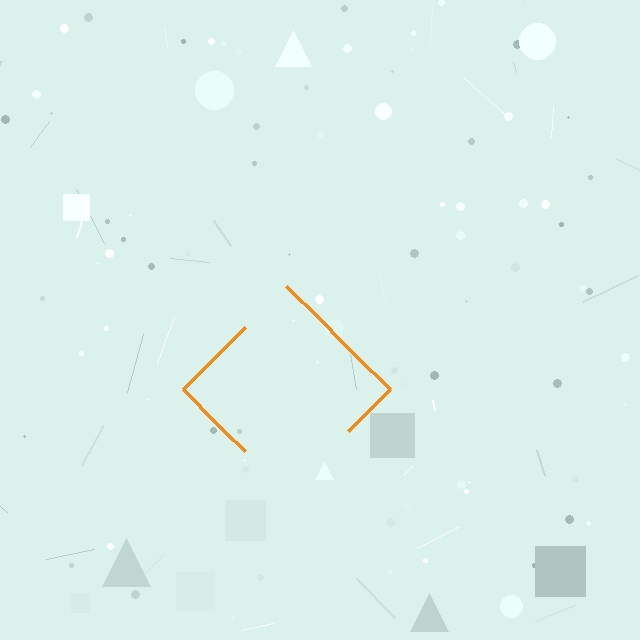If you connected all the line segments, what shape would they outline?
They would outline a diamond.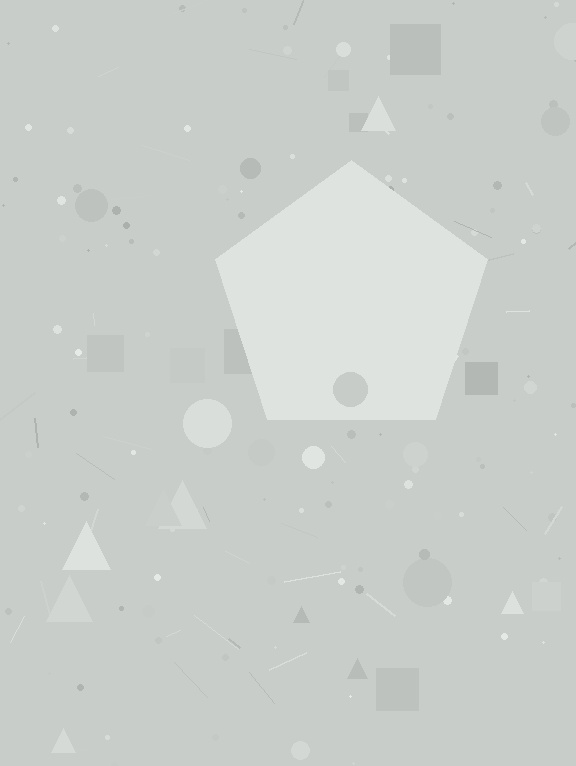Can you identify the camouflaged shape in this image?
The camouflaged shape is a pentagon.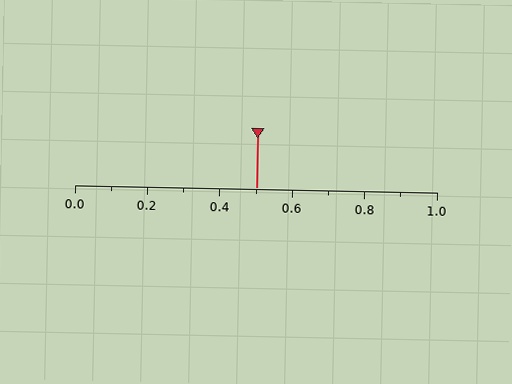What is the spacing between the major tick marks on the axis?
The major ticks are spaced 0.2 apart.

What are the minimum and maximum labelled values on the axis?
The axis runs from 0.0 to 1.0.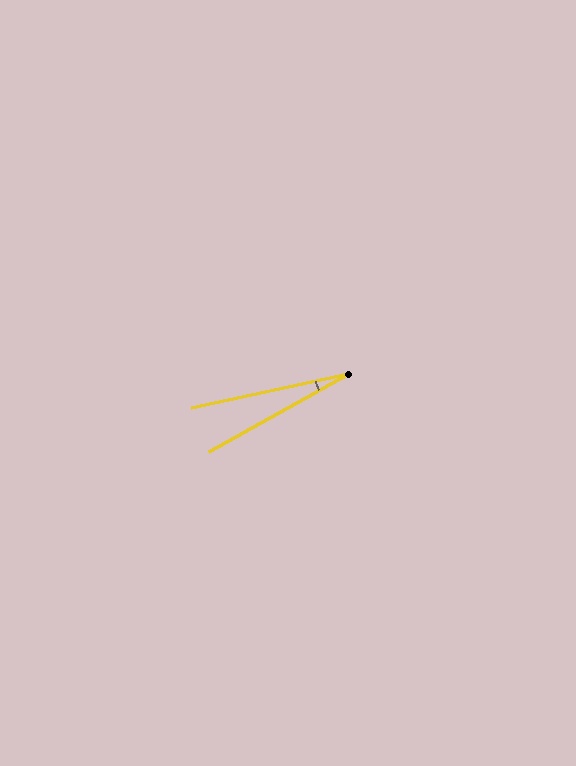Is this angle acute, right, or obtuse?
It is acute.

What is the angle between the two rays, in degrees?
Approximately 17 degrees.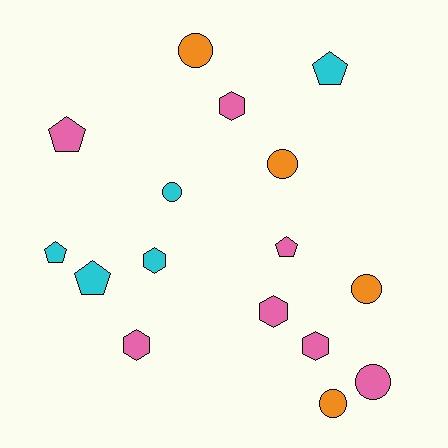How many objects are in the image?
There are 16 objects.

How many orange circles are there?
There are 4 orange circles.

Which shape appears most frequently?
Circle, with 6 objects.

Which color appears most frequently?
Pink, with 7 objects.